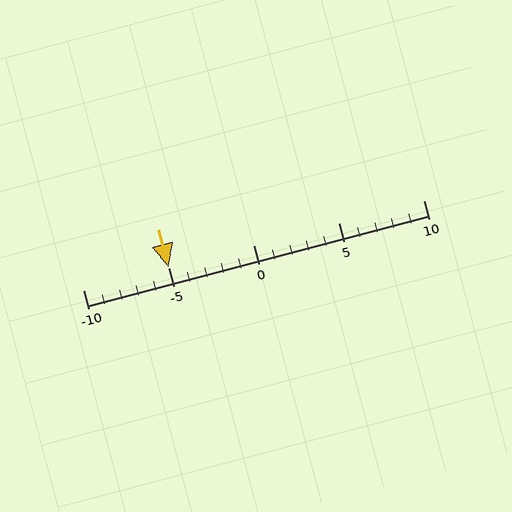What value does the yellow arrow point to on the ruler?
The yellow arrow points to approximately -5.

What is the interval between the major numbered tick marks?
The major tick marks are spaced 5 units apart.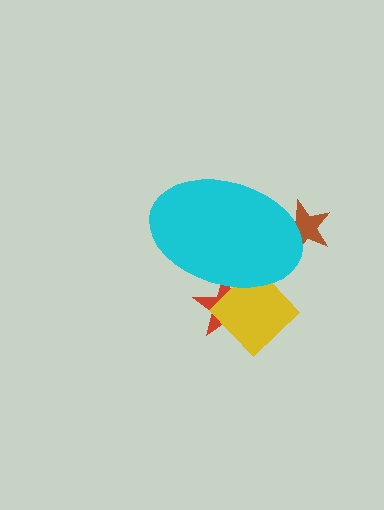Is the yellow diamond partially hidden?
Yes, the yellow diamond is partially hidden behind the cyan ellipse.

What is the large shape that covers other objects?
A cyan ellipse.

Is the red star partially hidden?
Yes, the red star is partially hidden behind the cyan ellipse.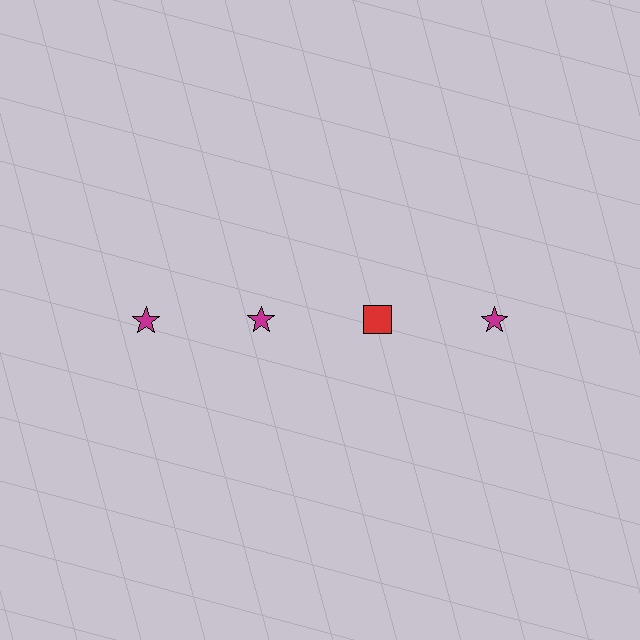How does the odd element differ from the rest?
It differs in both color (red instead of magenta) and shape (square instead of star).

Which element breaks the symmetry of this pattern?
The red square in the top row, center column breaks the symmetry. All other shapes are magenta stars.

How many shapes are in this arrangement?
There are 4 shapes arranged in a grid pattern.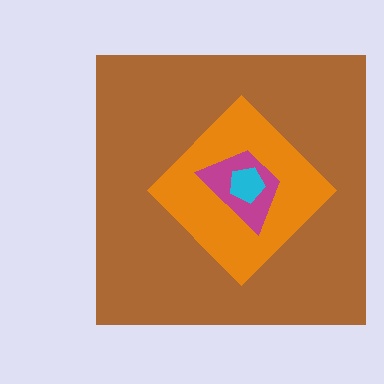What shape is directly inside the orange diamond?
The magenta trapezoid.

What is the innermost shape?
The cyan pentagon.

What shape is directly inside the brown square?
The orange diamond.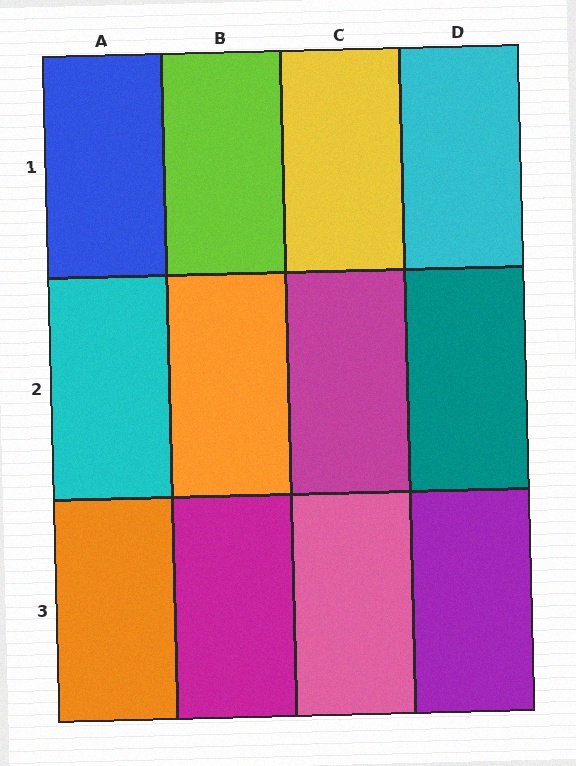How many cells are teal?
1 cell is teal.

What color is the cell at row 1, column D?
Cyan.